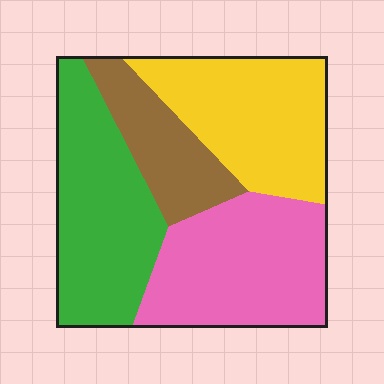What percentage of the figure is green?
Green covers 29% of the figure.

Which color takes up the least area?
Brown, at roughly 15%.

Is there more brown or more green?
Green.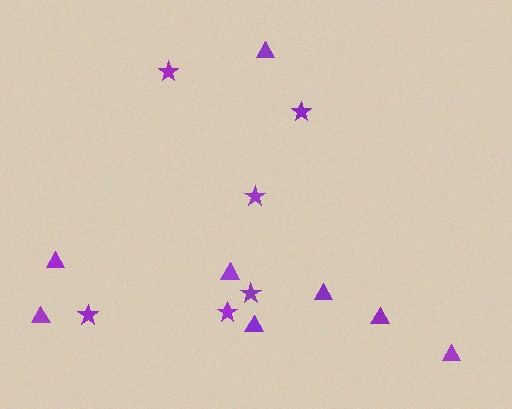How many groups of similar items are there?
There are 2 groups: one group of stars (6) and one group of triangles (8).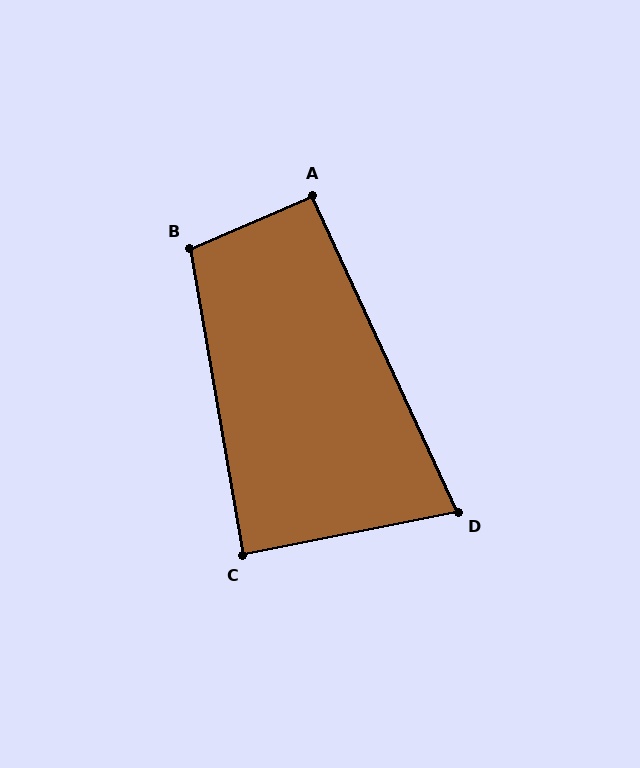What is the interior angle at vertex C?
Approximately 88 degrees (approximately right).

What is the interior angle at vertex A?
Approximately 92 degrees (approximately right).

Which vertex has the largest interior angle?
B, at approximately 103 degrees.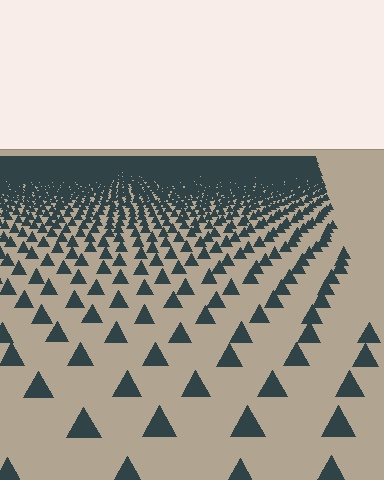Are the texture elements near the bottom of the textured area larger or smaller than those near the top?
Larger. Near the bottom, elements are closer to the viewer and appear at a bigger on-screen size.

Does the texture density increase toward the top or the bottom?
Density increases toward the top.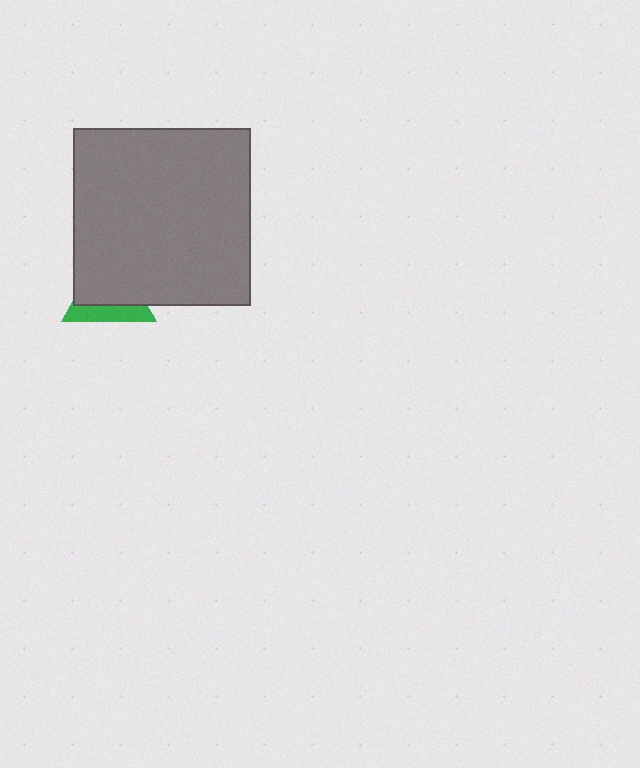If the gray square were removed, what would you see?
You would see the complete green triangle.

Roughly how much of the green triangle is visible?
A small part of it is visible (roughly 35%).